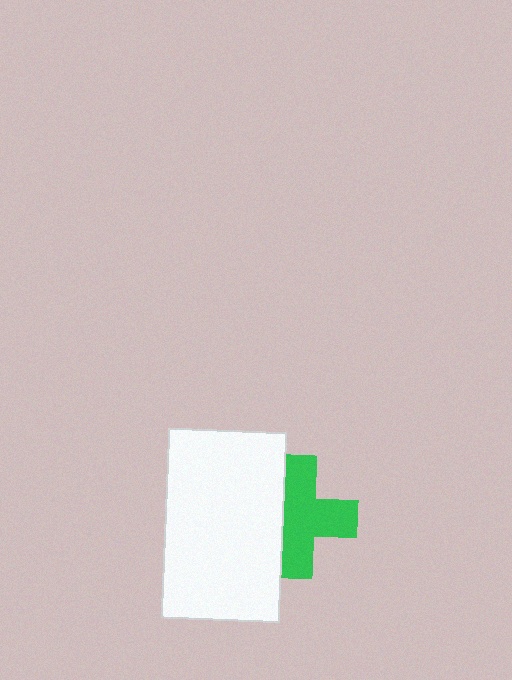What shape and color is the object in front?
The object in front is a white rectangle.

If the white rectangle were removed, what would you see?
You would see the complete green cross.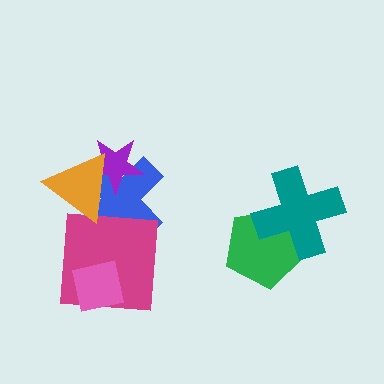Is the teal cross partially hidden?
No, no other shape covers it.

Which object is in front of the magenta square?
The pink square is in front of the magenta square.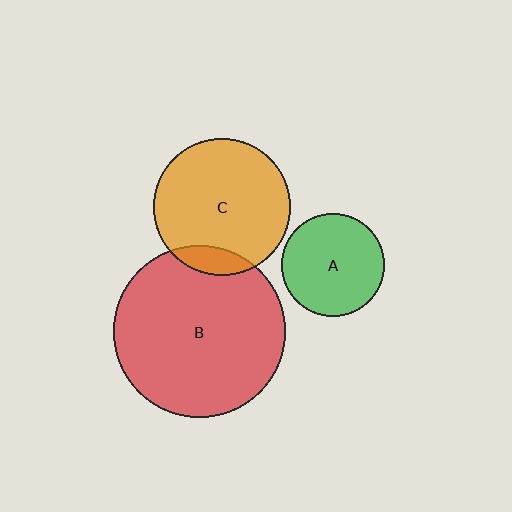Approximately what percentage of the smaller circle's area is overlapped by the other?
Approximately 10%.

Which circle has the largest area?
Circle B (red).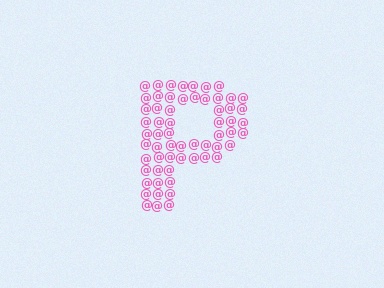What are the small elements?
The small elements are at signs.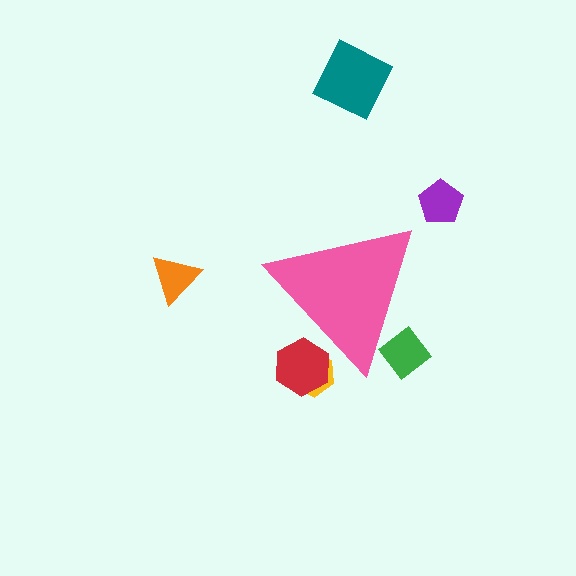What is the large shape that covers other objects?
A pink triangle.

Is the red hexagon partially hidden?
Yes, the red hexagon is partially hidden behind the pink triangle.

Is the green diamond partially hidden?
Yes, the green diamond is partially hidden behind the pink triangle.